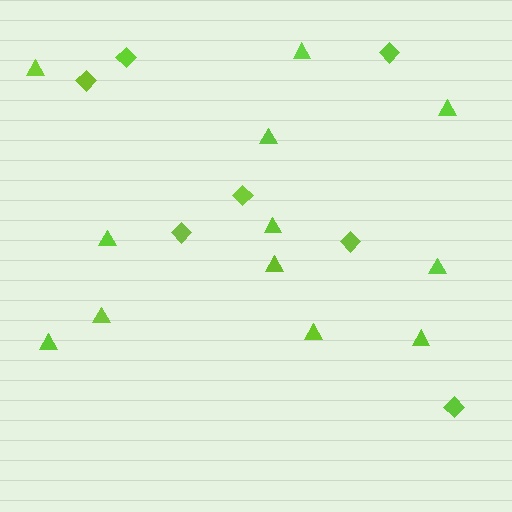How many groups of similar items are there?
There are 2 groups: one group of triangles (12) and one group of diamonds (7).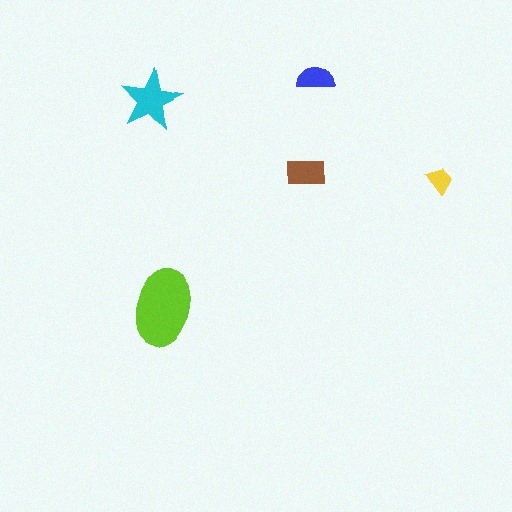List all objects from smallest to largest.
The yellow trapezoid, the blue semicircle, the brown rectangle, the cyan star, the lime ellipse.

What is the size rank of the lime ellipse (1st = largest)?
1st.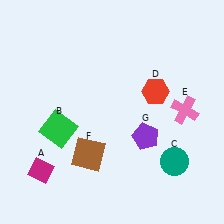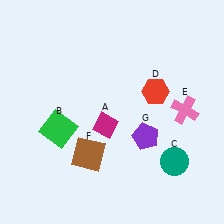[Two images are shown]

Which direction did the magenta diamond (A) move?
The magenta diamond (A) moved right.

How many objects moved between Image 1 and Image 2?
1 object moved between the two images.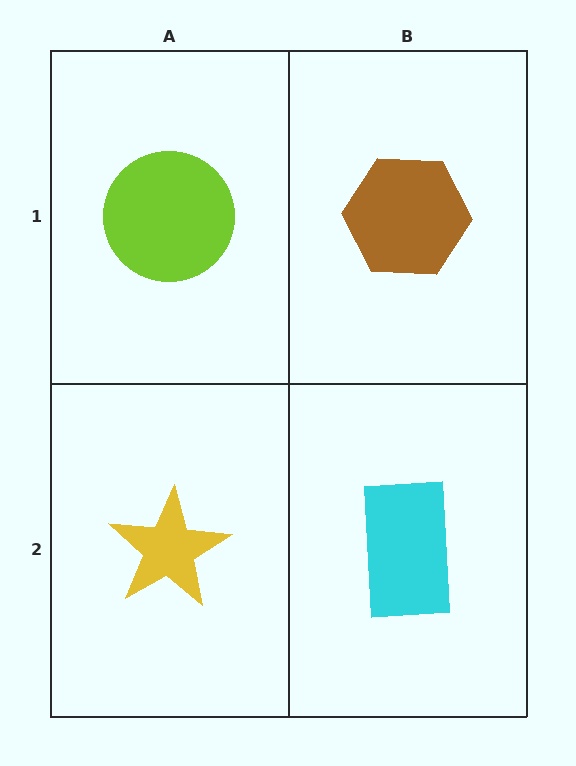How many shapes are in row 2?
2 shapes.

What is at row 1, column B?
A brown hexagon.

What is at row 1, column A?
A lime circle.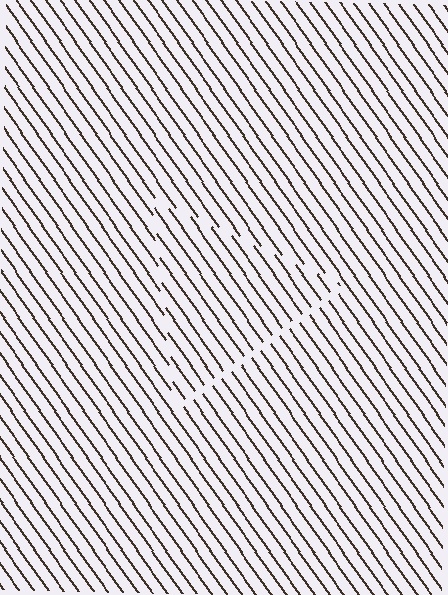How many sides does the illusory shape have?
3 sides — the line-ends trace a triangle.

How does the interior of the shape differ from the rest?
The interior of the shape contains the same grating, shifted by half a period — the contour is defined by the phase discontinuity where line-ends from the inner and outer gratings abut.